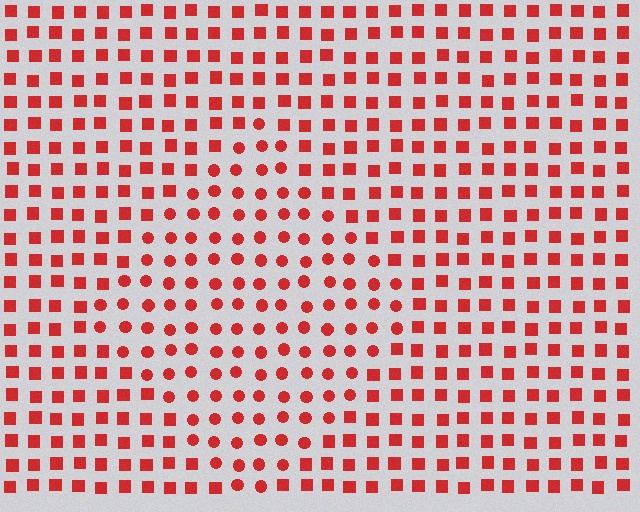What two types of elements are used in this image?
The image uses circles inside the diamond region and squares outside it.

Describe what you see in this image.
The image is filled with small red elements arranged in a uniform grid. A diamond-shaped region contains circles, while the surrounding area contains squares. The boundary is defined purely by the change in element shape.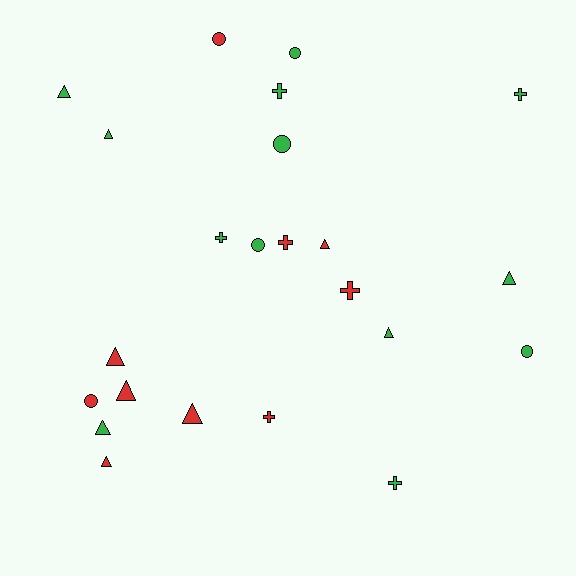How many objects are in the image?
There are 23 objects.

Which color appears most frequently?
Green, with 13 objects.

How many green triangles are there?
There are 5 green triangles.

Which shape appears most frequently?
Triangle, with 10 objects.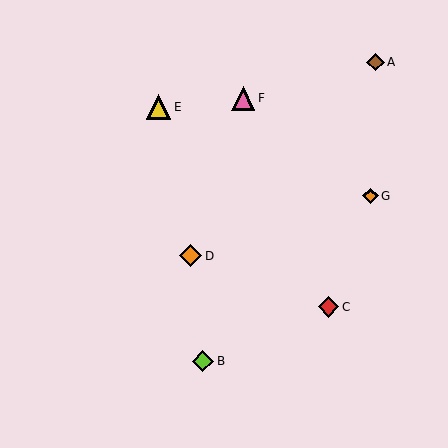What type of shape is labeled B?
Shape B is a lime diamond.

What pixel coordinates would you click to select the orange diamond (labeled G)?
Click at (371, 196) to select the orange diamond G.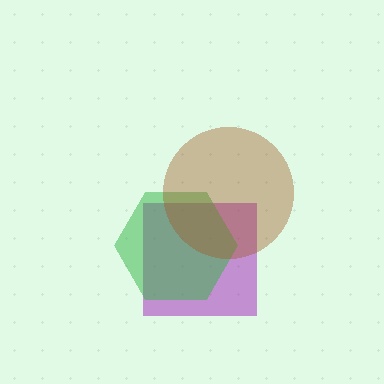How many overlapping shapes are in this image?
There are 3 overlapping shapes in the image.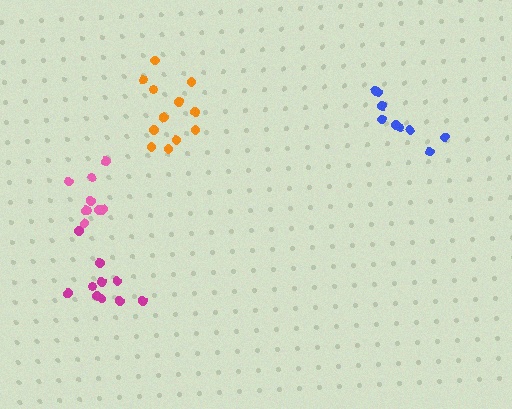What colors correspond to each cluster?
The clusters are colored: pink, magenta, blue, orange.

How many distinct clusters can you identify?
There are 4 distinct clusters.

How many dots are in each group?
Group 1: 9 dots, Group 2: 10 dots, Group 3: 9 dots, Group 4: 12 dots (40 total).